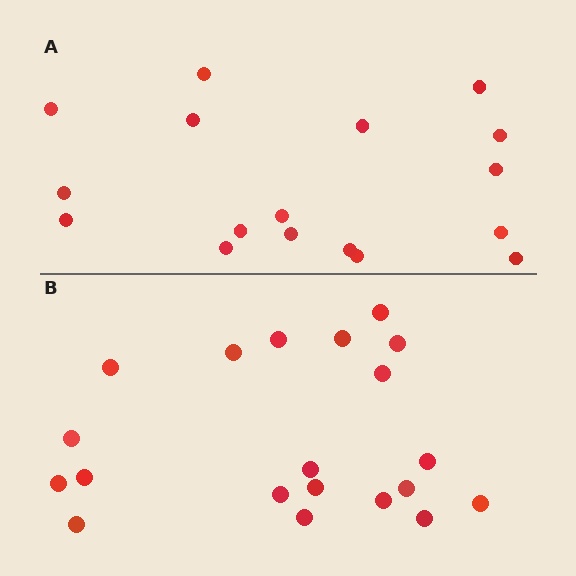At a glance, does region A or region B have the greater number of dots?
Region B (the bottom region) has more dots.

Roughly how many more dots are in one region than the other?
Region B has just a few more — roughly 2 or 3 more dots than region A.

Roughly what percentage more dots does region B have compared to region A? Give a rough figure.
About 20% more.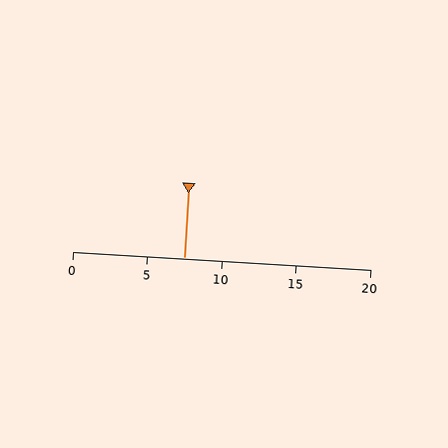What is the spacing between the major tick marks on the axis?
The major ticks are spaced 5 apart.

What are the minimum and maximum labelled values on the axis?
The axis runs from 0 to 20.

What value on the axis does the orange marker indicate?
The marker indicates approximately 7.5.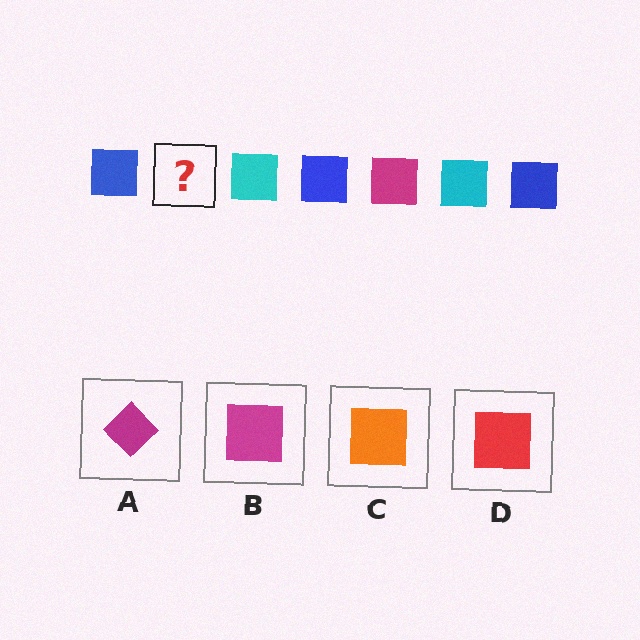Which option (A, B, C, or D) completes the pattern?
B.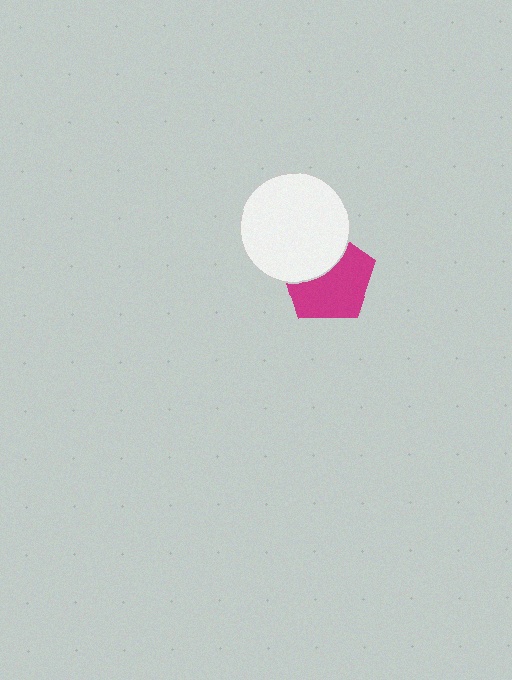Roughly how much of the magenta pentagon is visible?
About half of it is visible (roughly 63%).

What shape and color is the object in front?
The object in front is a white circle.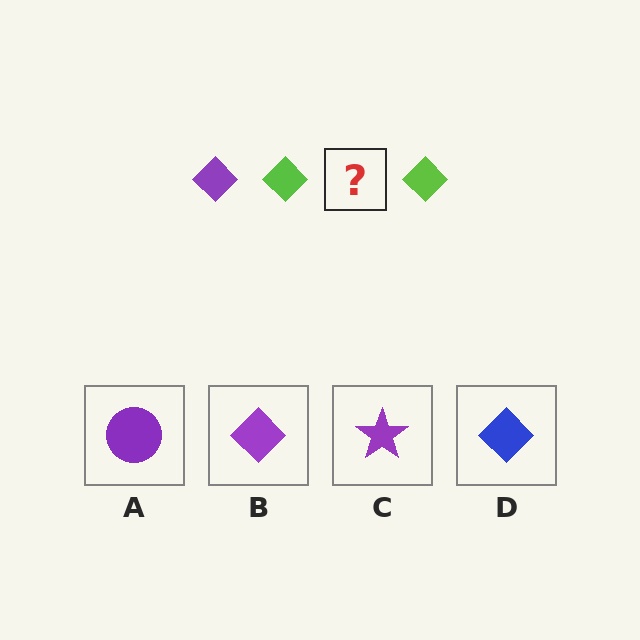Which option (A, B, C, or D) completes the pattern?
B.